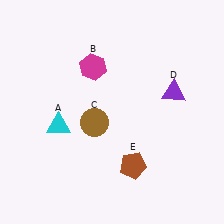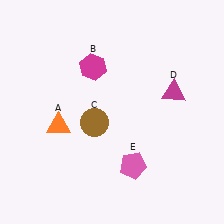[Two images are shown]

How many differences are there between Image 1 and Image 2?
There are 3 differences between the two images.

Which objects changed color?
A changed from cyan to orange. D changed from purple to magenta. E changed from brown to pink.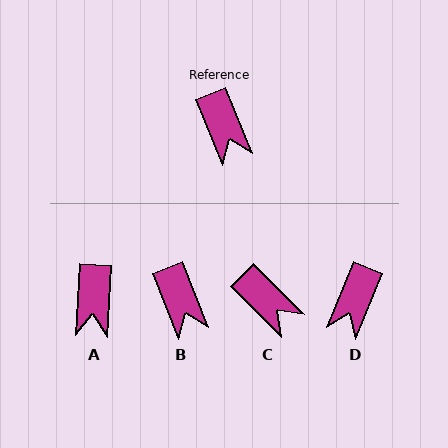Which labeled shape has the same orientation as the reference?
B.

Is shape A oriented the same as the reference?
No, it is off by about 26 degrees.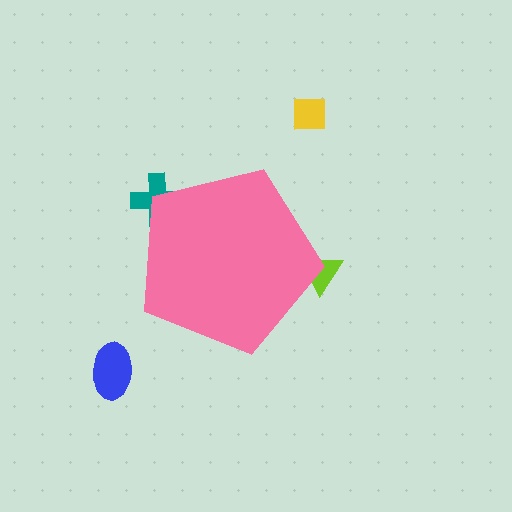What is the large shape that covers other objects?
A pink pentagon.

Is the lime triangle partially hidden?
Yes, the lime triangle is partially hidden behind the pink pentagon.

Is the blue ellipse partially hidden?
No, the blue ellipse is fully visible.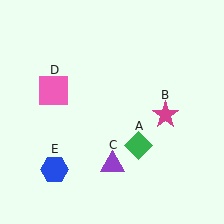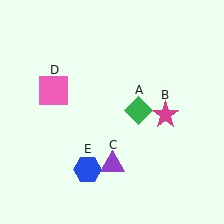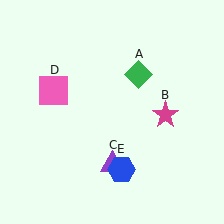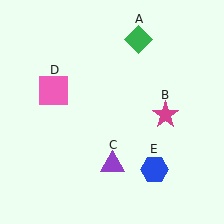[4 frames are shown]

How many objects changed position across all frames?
2 objects changed position: green diamond (object A), blue hexagon (object E).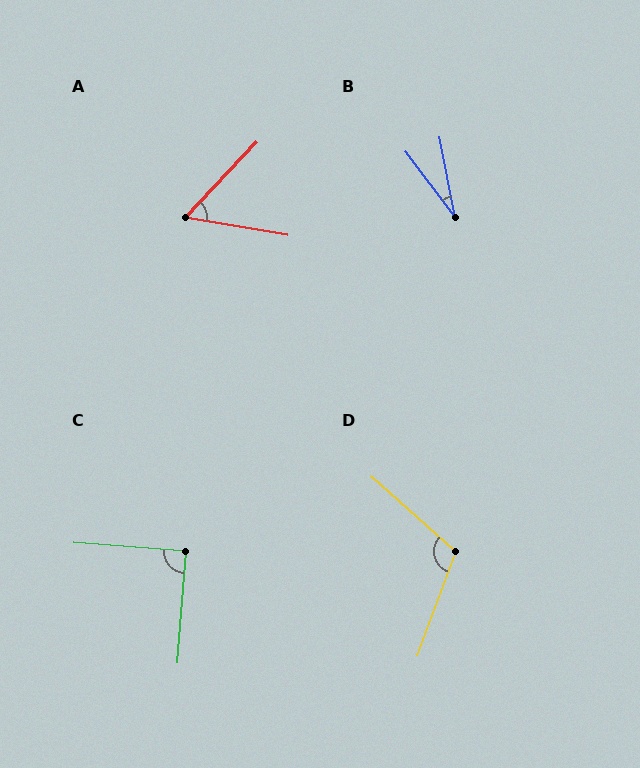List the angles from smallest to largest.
B (26°), A (56°), C (90°), D (112°).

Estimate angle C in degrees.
Approximately 90 degrees.